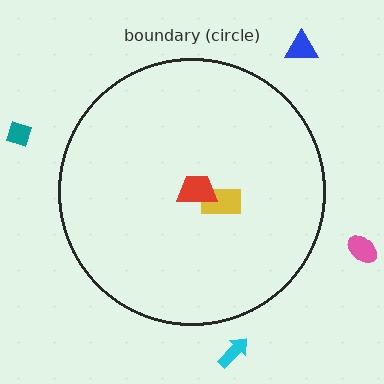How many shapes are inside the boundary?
2 inside, 4 outside.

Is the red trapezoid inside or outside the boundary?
Inside.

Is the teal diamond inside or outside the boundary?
Outside.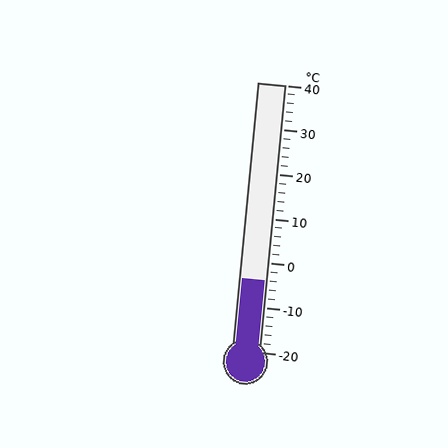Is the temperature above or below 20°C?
The temperature is below 20°C.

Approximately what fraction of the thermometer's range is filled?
The thermometer is filled to approximately 25% of its range.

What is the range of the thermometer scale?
The thermometer scale ranges from -20°C to 40°C.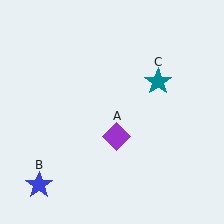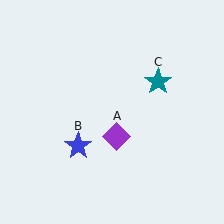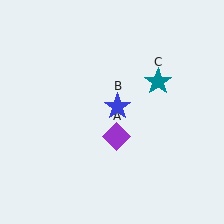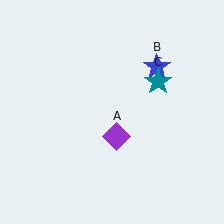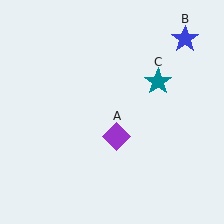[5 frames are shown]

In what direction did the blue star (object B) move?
The blue star (object B) moved up and to the right.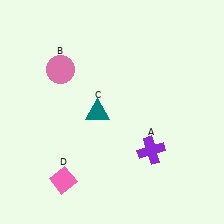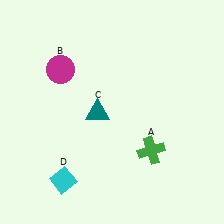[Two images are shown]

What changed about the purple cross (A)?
In Image 1, A is purple. In Image 2, it changed to green.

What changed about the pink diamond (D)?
In Image 1, D is pink. In Image 2, it changed to cyan.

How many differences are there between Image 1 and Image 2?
There are 3 differences between the two images.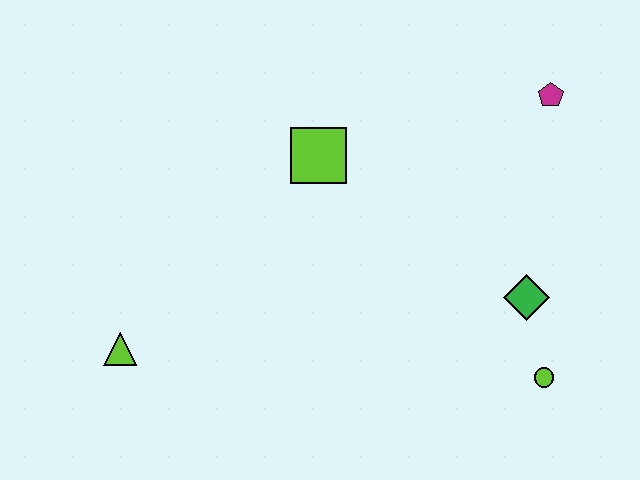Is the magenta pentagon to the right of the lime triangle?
Yes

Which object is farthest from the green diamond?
The lime triangle is farthest from the green diamond.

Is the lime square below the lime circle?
No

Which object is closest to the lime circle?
The green diamond is closest to the lime circle.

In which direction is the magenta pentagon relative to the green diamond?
The magenta pentagon is above the green diamond.